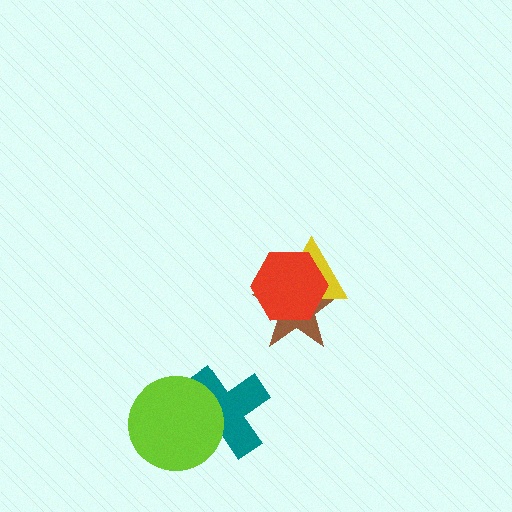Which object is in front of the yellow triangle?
The red hexagon is in front of the yellow triangle.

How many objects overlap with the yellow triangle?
2 objects overlap with the yellow triangle.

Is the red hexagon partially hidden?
No, no other shape covers it.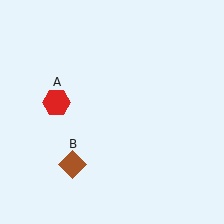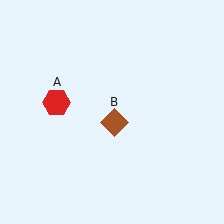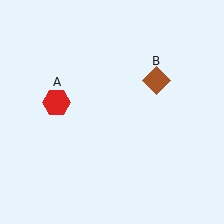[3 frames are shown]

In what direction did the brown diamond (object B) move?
The brown diamond (object B) moved up and to the right.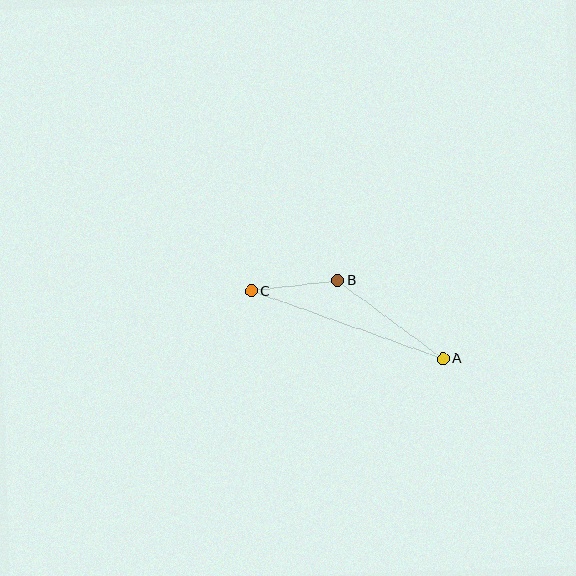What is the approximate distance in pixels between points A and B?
The distance between A and B is approximately 132 pixels.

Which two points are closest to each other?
Points B and C are closest to each other.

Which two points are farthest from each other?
Points A and C are farthest from each other.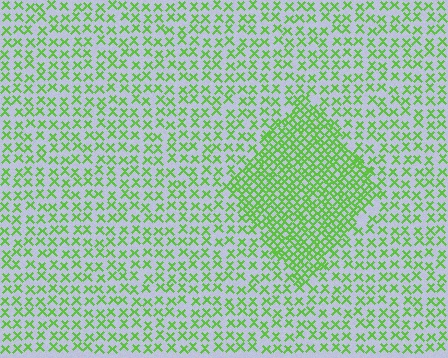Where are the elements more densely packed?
The elements are more densely packed inside the diamond boundary.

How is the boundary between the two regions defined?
The boundary is defined by a change in element density (approximately 2.2x ratio). All elements are the same color, size, and shape.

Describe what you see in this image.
The image contains small lime elements arranged at two different densities. A diamond-shaped region is visible where the elements are more densely packed than the surrounding area.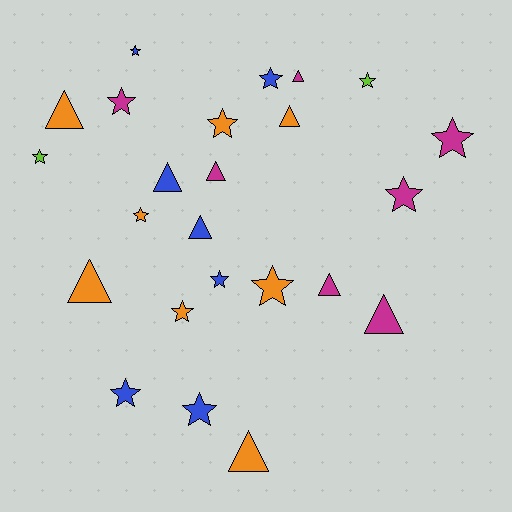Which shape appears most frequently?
Star, with 14 objects.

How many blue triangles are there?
There are 2 blue triangles.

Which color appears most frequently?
Orange, with 8 objects.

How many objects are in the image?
There are 24 objects.